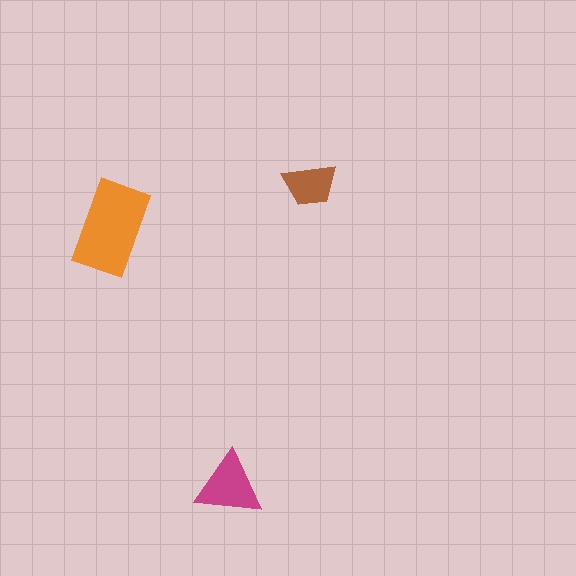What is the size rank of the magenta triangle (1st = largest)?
2nd.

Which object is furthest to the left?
The orange rectangle is leftmost.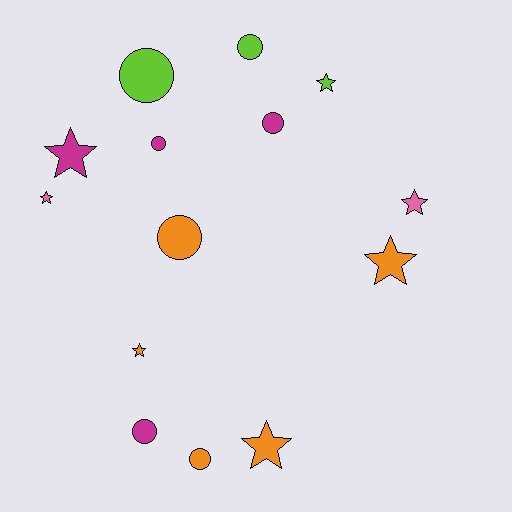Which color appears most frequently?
Orange, with 5 objects.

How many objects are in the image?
There are 14 objects.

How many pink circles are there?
There are no pink circles.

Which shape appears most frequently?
Star, with 7 objects.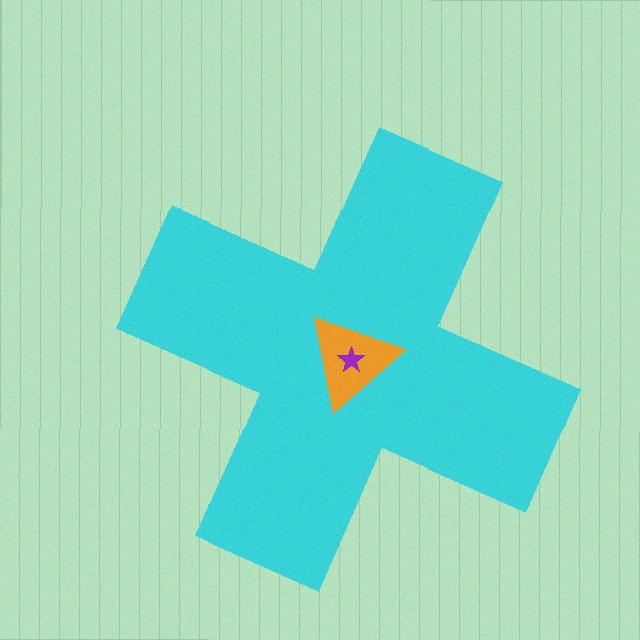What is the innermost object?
The purple star.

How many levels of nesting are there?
3.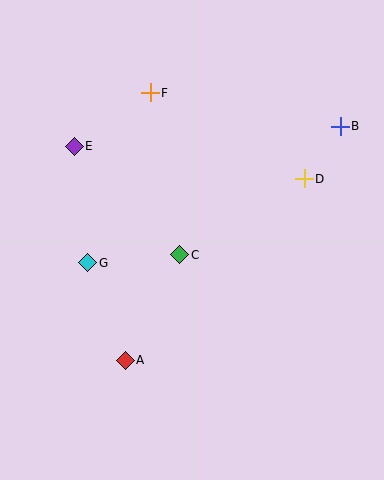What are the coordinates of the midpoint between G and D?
The midpoint between G and D is at (196, 221).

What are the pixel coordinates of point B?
Point B is at (340, 126).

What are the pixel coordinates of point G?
Point G is at (88, 263).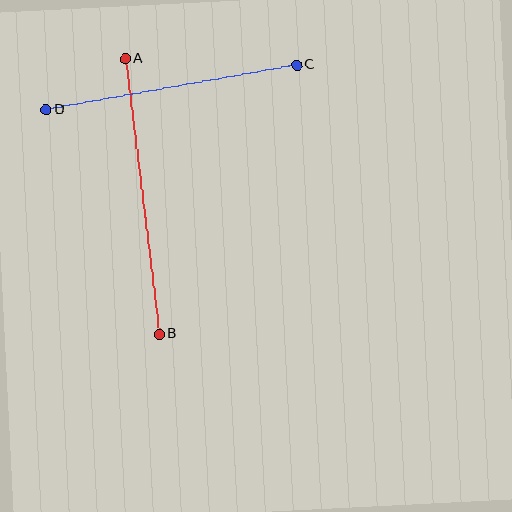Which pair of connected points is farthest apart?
Points A and B are farthest apart.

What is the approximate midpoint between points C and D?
The midpoint is at approximately (171, 87) pixels.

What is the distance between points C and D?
The distance is approximately 255 pixels.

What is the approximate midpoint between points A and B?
The midpoint is at approximately (142, 196) pixels.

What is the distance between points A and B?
The distance is approximately 278 pixels.